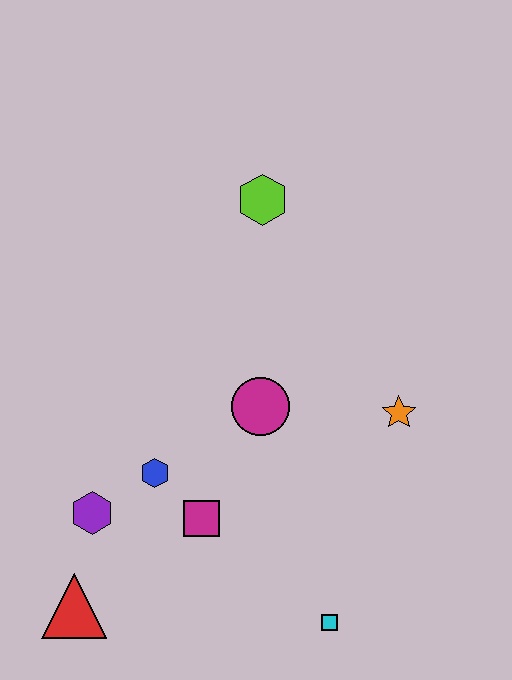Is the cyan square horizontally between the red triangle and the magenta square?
No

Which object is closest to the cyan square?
The magenta square is closest to the cyan square.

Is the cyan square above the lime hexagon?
No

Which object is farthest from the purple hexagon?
The lime hexagon is farthest from the purple hexagon.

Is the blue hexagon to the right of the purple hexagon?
Yes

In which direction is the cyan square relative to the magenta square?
The cyan square is to the right of the magenta square.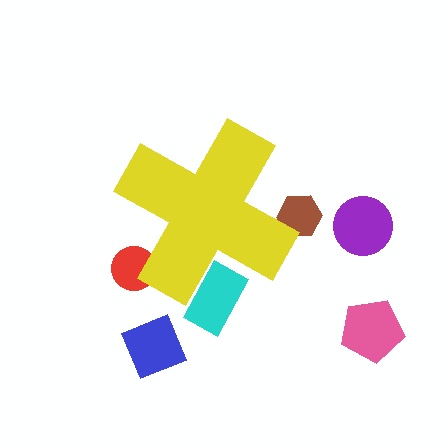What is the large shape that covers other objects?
A yellow cross.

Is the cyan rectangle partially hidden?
Yes, the cyan rectangle is partially hidden behind the yellow cross.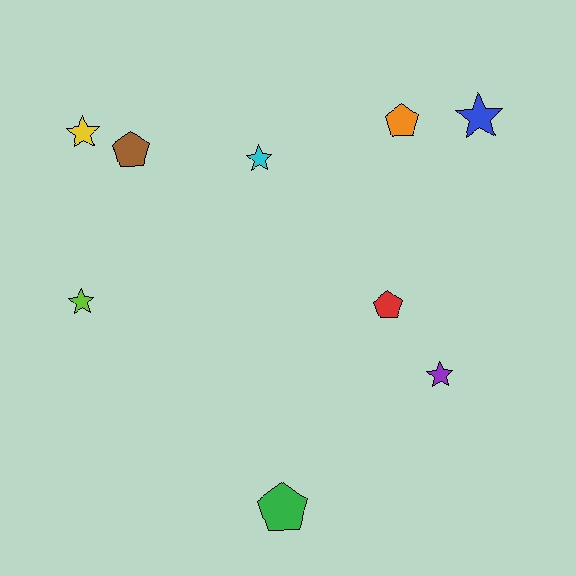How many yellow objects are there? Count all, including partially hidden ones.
There is 1 yellow object.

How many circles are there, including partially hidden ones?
There are no circles.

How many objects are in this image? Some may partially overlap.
There are 9 objects.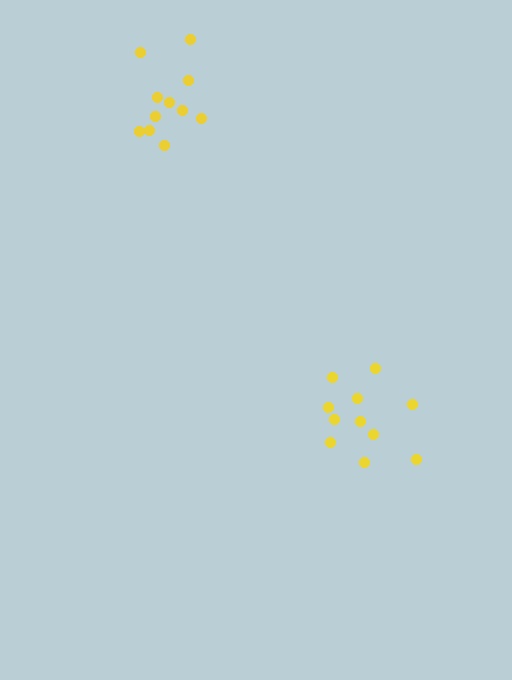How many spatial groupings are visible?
There are 2 spatial groupings.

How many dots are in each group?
Group 1: 11 dots, Group 2: 11 dots (22 total).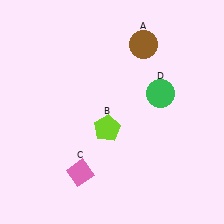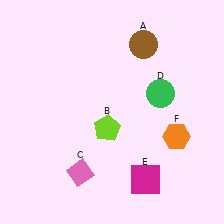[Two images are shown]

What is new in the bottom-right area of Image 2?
A magenta square (E) was added in the bottom-right area of Image 2.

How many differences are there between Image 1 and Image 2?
There are 2 differences between the two images.